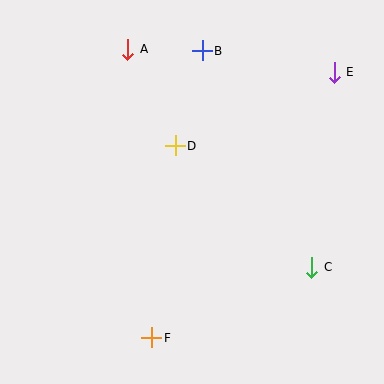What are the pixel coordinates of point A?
Point A is at (128, 49).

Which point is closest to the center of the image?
Point D at (175, 146) is closest to the center.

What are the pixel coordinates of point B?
Point B is at (202, 51).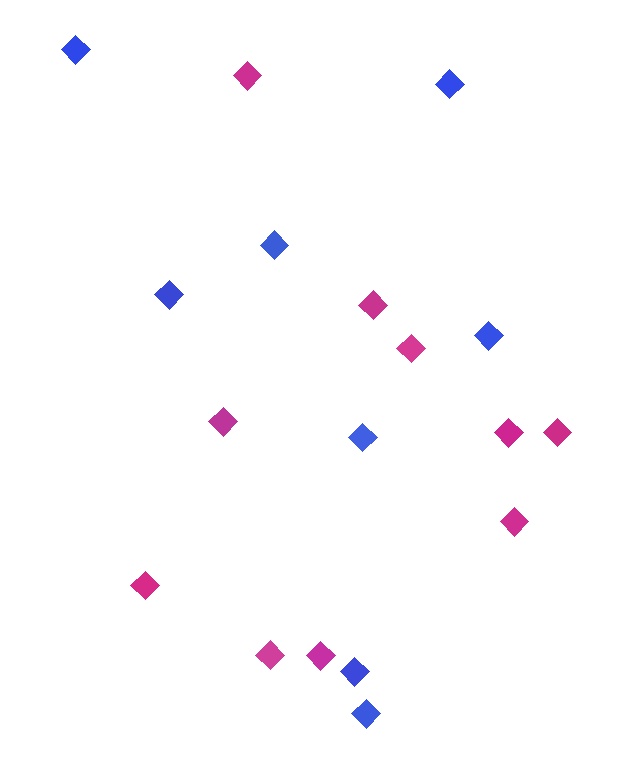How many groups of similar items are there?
There are 2 groups: one group of blue diamonds (8) and one group of magenta diamonds (10).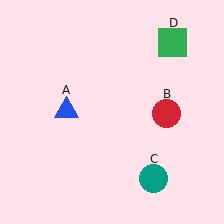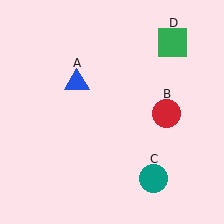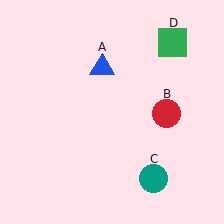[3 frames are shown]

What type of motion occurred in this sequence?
The blue triangle (object A) rotated clockwise around the center of the scene.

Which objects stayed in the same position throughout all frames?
Red circle (object B) and teal circle (object C) and green square (object D) remained stationary.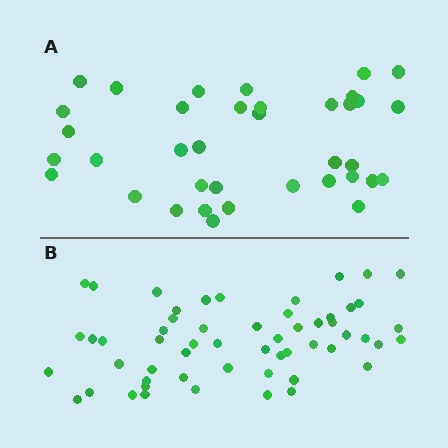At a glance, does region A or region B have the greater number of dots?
Region B (the bottom region) has more dots.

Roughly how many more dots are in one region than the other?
Region B has approximately 20 more dots than region A.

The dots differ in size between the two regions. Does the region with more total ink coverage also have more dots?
No. Region A has more total ink coverage because its dots are larger, but region B actually contains more individual dots. Total area can be misleading — the number of items is what matters here.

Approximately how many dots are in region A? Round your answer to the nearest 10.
About 40 dots. (The exact count is 37, which rounds to 40.)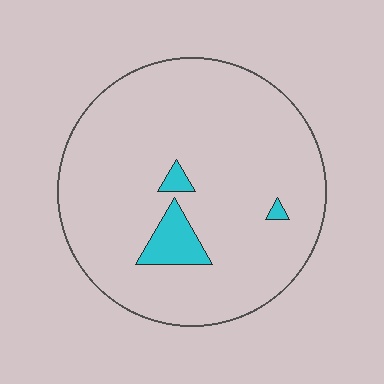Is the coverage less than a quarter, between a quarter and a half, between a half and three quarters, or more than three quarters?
Less than a quarter.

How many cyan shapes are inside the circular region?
3.